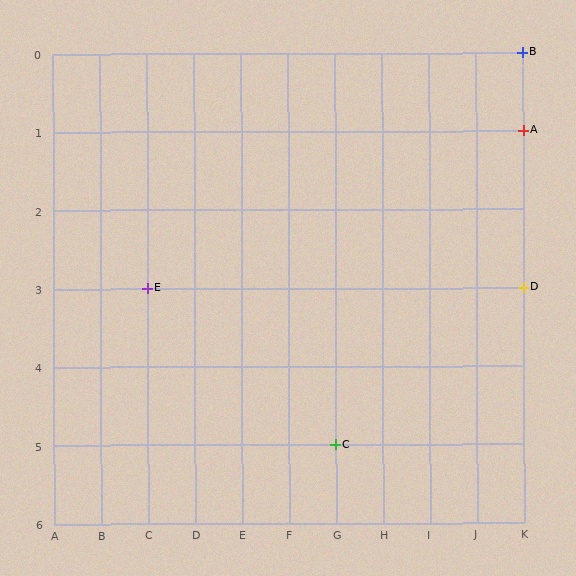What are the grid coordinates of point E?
Point E is at grid coordinates (C, 3).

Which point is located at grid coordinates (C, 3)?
Point E is at (C, 3).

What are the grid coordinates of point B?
Point B is at grid coordinates (K, 0).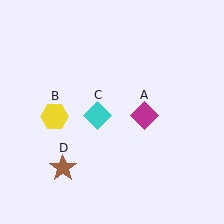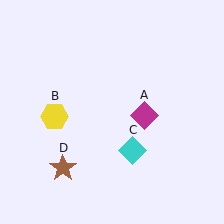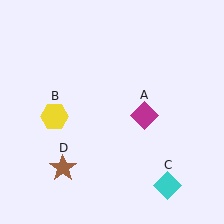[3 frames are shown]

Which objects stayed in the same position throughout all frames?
Magenta diamond (object A) and yellow hexagon (object B) and brown star (object D) remained stationary.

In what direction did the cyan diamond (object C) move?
The cyan diamond (object C) moved down and to the right.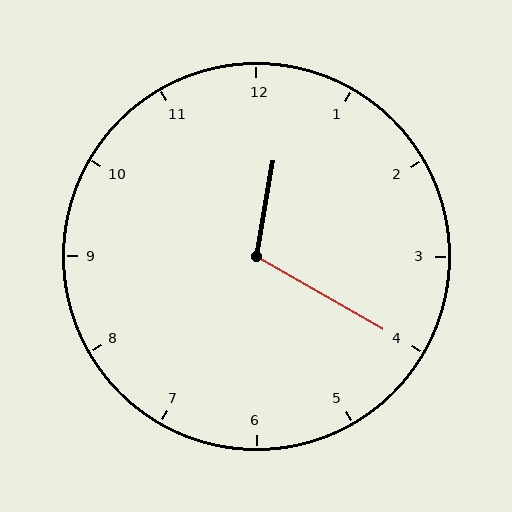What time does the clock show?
12:20.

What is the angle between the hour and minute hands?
Approximately 110 degrees.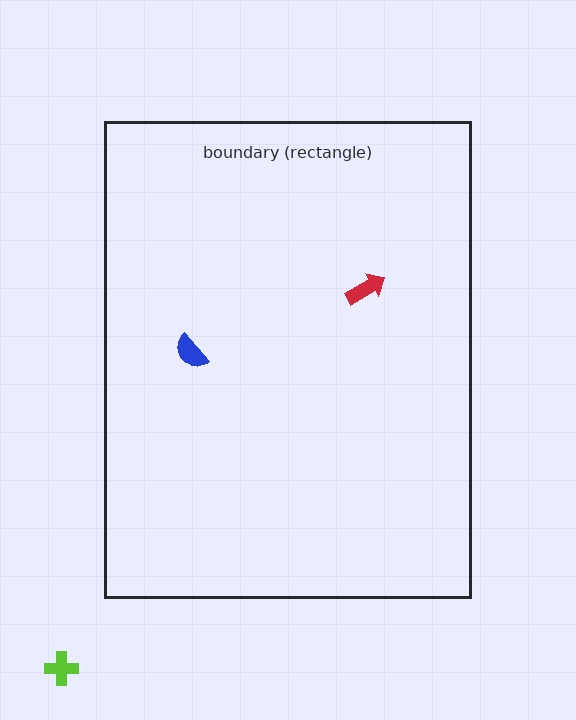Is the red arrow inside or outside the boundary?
Inside.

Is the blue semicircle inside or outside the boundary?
Inside.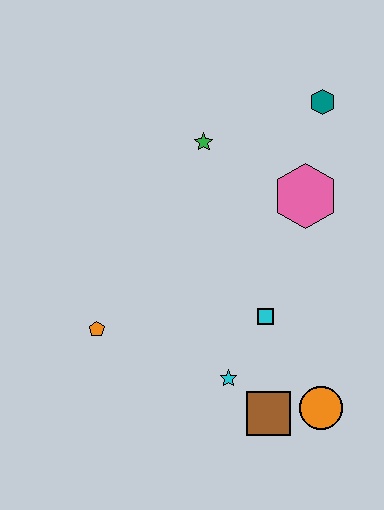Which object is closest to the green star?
The pink hexagon is closest to the green star.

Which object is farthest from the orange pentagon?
The teal hexagon is farthest from the orange pentagon.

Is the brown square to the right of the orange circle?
No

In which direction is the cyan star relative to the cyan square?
The cyan star is below the cyan square.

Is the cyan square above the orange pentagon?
Yes